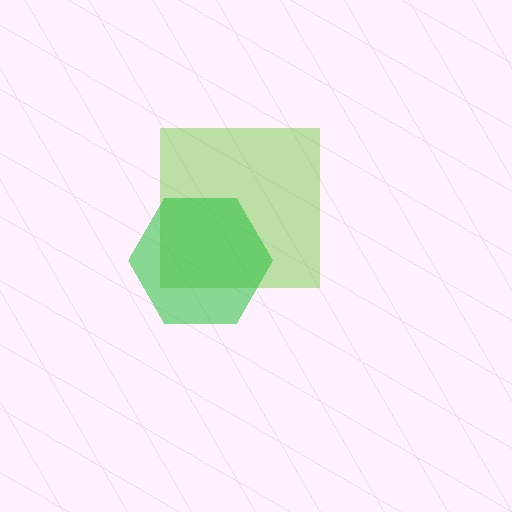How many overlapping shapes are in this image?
There are 2 overlapping shapes in the image.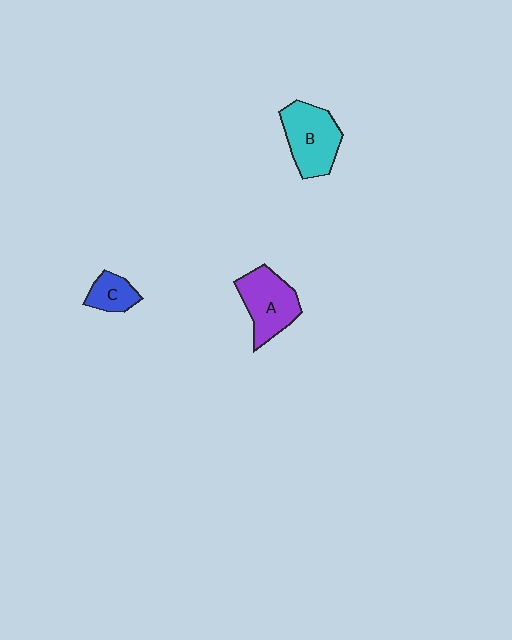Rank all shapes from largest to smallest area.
From largest to smallest: B (cyan), A (purple), C (blue).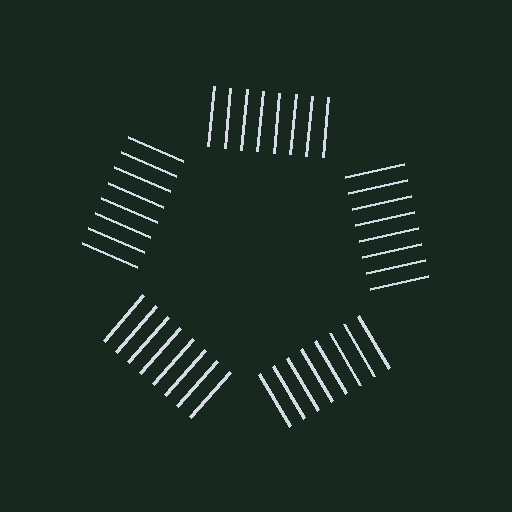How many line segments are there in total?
40 — 8 along each of the 5 edges.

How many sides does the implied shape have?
5 sides — the line-ends trace a pentagon.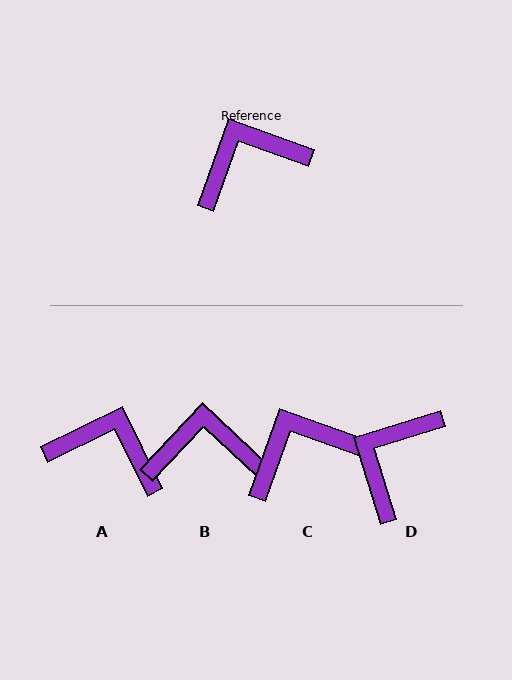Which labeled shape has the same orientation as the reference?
C.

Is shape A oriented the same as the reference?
No, it is off by about 44 degrees.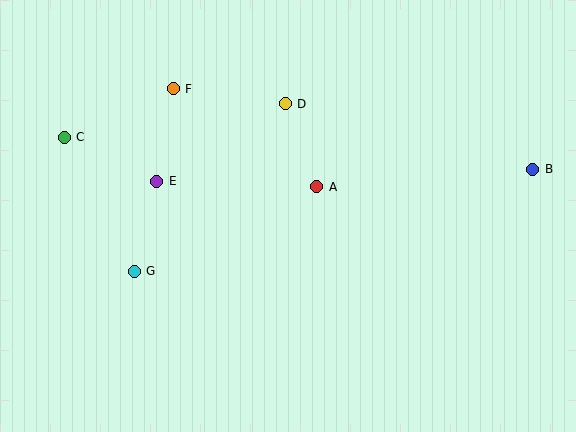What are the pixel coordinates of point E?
Point E is at (157, 181).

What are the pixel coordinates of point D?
Point D is at (285, 104).